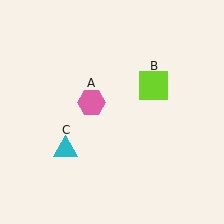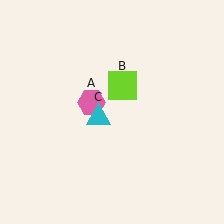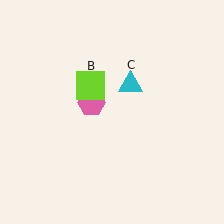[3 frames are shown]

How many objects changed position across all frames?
2 objects changed position: lime square (object B), cyan triangle (object C).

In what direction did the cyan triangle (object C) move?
The cyan triangle (object C) moved up and to the right.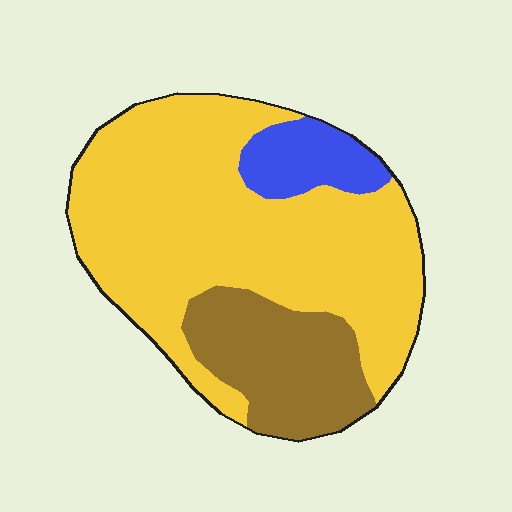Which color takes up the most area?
Yellow, at roughly 70%.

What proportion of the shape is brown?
Brown takes up less than a quarter of the shape.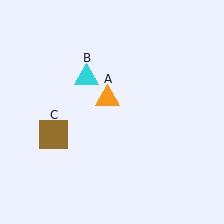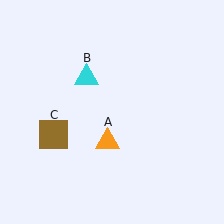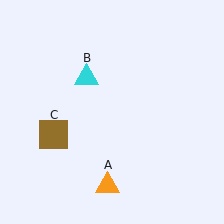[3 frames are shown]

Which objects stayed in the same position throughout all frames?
Cyan triangle (object B) and brown square (object C) remained stationary.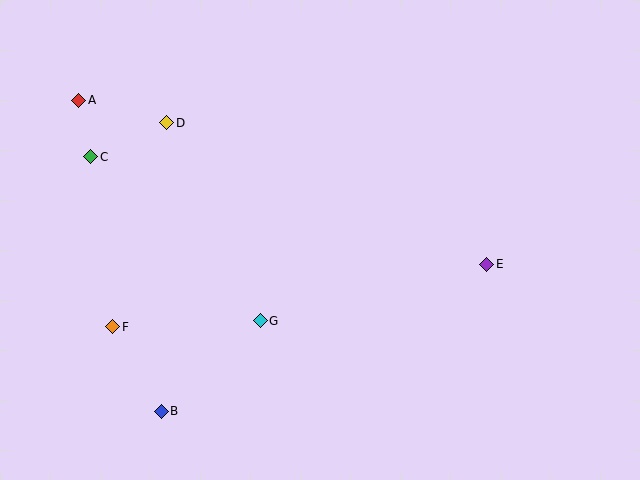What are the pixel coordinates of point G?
Point G is at (260, 321).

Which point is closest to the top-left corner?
Point A is closest to the top-left corner.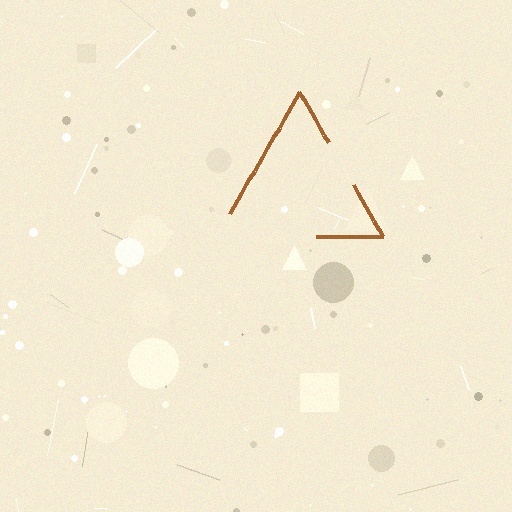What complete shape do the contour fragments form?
The contour fragments form a triangle.